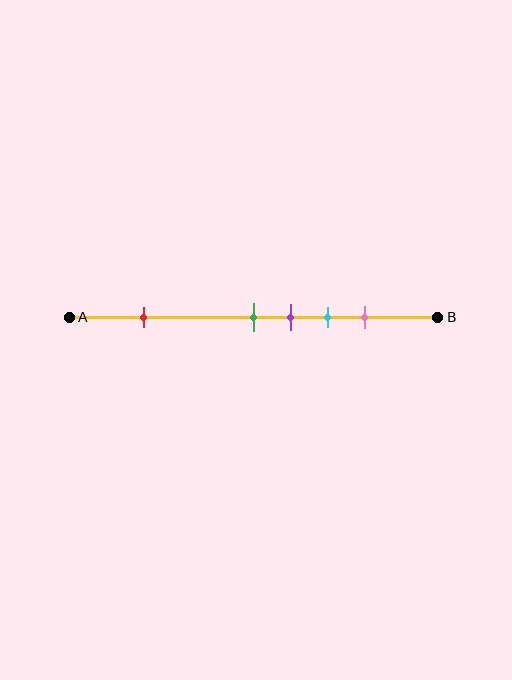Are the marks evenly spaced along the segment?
No, the marks are not evenly spaced.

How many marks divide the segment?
There are 5 marks dividing the segment.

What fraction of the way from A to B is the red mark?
The red mark is approximately 20% (0.2) of the way from A to B.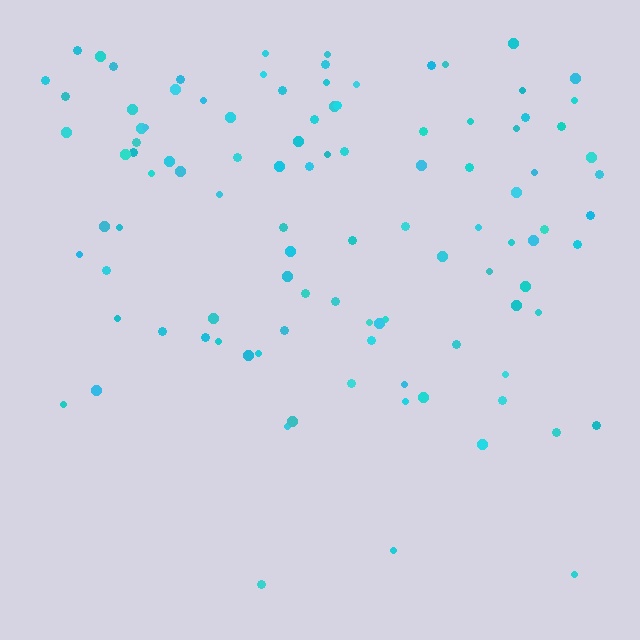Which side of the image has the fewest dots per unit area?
The bottom.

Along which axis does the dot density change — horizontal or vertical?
Vertical.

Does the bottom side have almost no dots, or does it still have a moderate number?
Still a moderate number, just noticeably fewer than the top.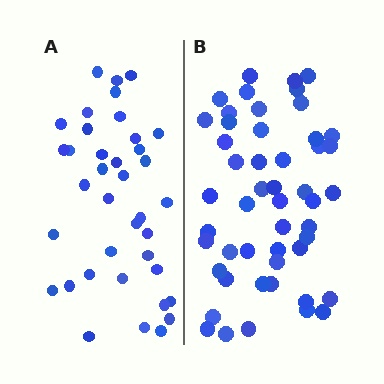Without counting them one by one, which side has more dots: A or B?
Region B (the right region) has more dots.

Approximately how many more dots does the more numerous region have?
Region B has roughly 12 or so more dots than region A.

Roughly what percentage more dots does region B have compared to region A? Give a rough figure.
About 30% more.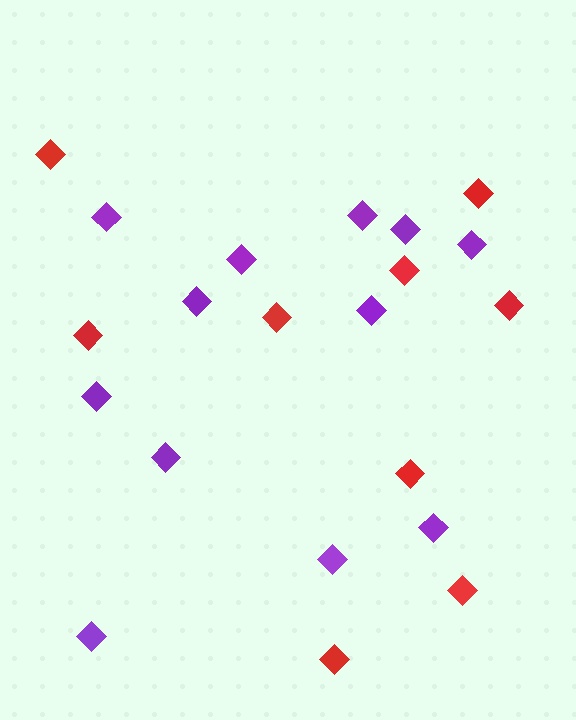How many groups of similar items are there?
There are 2 groups: one group of red diamonds (9) and one group of purple diamonds (12).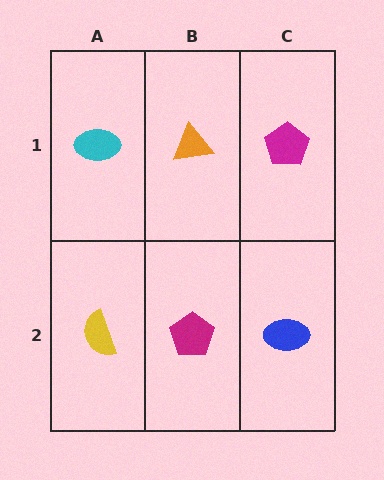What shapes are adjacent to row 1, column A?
A yellow semicircle (row 2, column A), an orange triangle (row 1, column B).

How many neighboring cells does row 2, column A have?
2.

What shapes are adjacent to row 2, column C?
A magenta pentagon (row 1, column C), a magenta pentagon (row 2, column B).